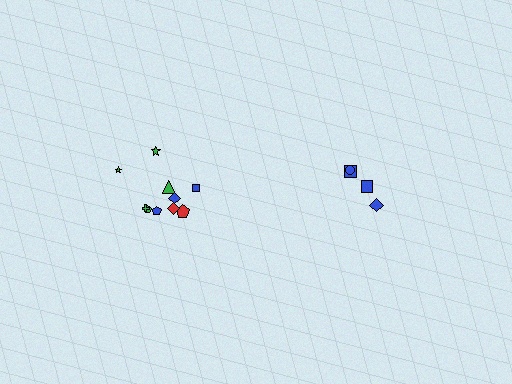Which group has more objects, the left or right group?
The left group.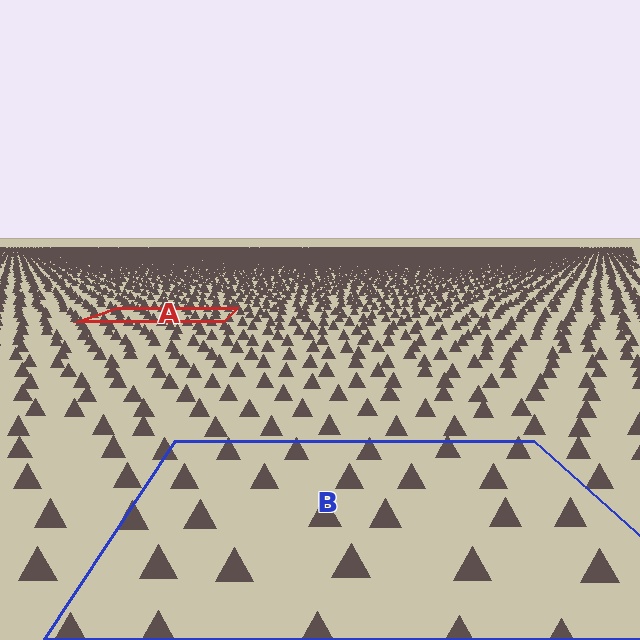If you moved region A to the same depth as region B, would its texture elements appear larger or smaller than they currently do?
They would appear larger. At a closer depth, the same texture elements are projected at a bigger on-screen size.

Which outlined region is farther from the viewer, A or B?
Region A is farther from the viewer — the texture elements inside it appear smaller and more densely packed.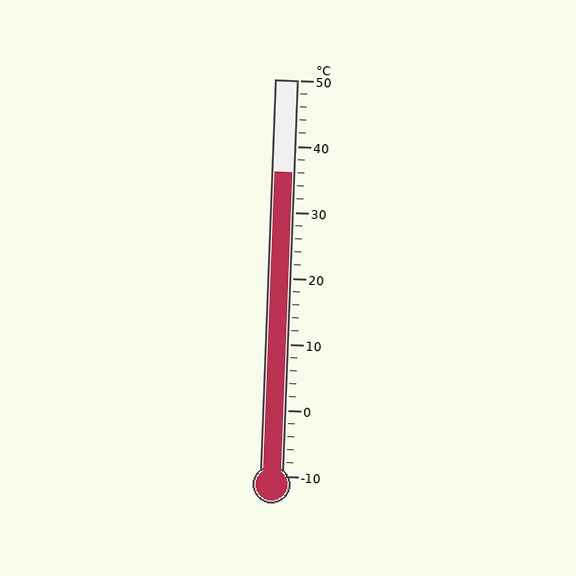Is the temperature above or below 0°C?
The temperature is above 0°C.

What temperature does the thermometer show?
The thermometer shows approximately 36°C.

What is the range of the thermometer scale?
The thermometer scale ranges from -10°C to 50°C.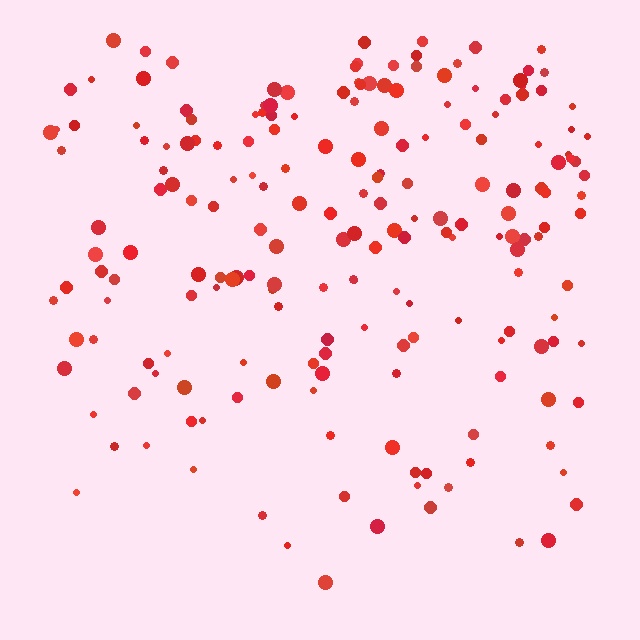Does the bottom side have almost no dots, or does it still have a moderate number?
Still a moderate number, just noticeably fewer than the top.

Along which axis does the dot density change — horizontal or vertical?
Vertical.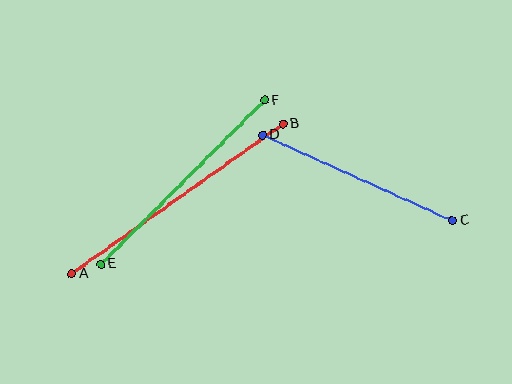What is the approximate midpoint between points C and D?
The midpoint is at approximately (357, 178) pixels.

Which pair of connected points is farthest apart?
Points A and B are farthest apart.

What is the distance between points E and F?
The distance is approximately 232 pixels.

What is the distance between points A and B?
The distance is approximately 259 pixels.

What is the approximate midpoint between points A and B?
The midpoint is at approximately (177, 199) pixels.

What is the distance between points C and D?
The distance is approximately 208 pixels.